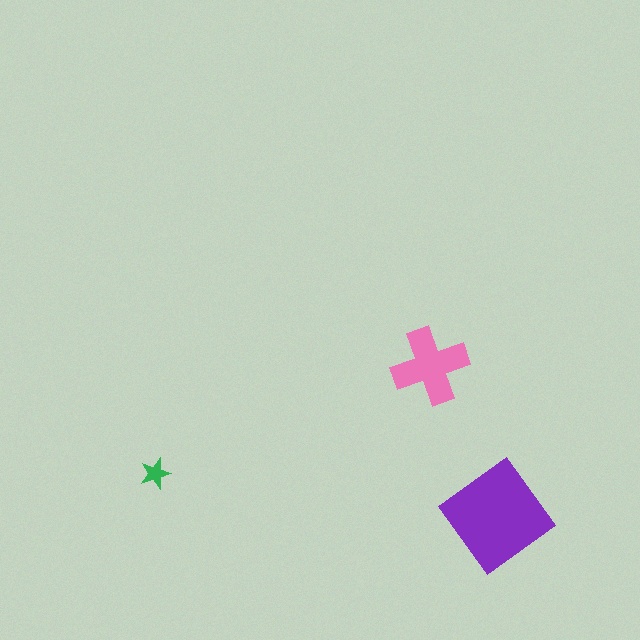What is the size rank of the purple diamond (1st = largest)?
1st.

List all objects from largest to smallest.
The purple diamond, the pink cross, the green star.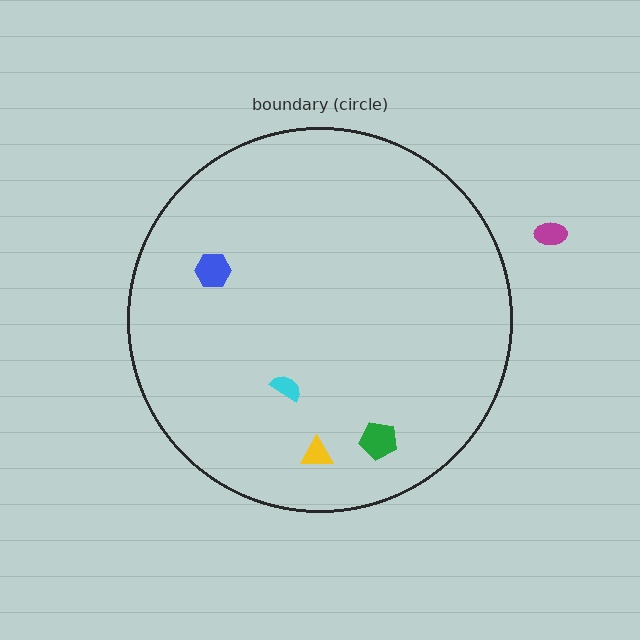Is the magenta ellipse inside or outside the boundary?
Outside.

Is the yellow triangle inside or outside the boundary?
Inside.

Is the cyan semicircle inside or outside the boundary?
Inside.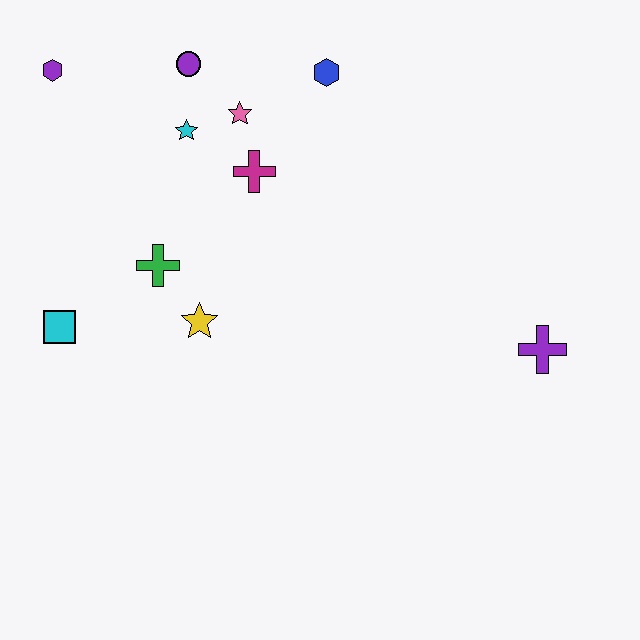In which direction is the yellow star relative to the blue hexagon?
The yellow star is below the blue hexagon.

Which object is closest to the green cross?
The yellow star is closest to the green cross.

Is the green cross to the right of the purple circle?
No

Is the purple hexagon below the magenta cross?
No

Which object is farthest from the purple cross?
The purple hexagon is farthest from the purple cross.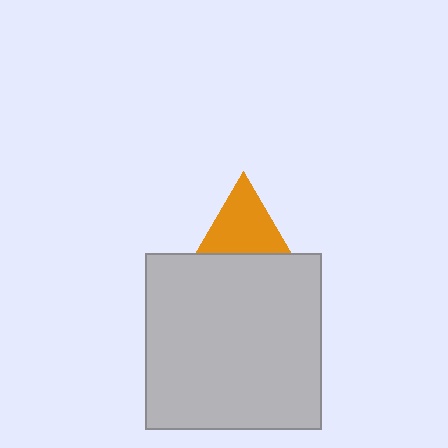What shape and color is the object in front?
The object in front is a light gray square.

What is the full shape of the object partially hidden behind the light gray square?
The partially hidden object is an orange triangle.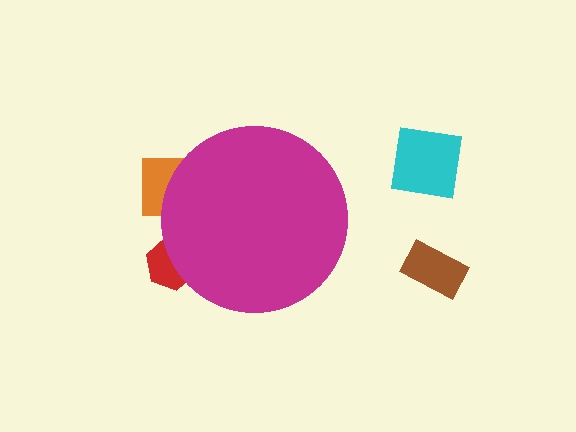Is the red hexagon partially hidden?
Yes, the red hexagon is partially hidden behind the magenta circle.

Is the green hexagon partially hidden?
No, the green hexagon is fully visible.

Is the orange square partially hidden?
Yes, the orange square is partially hidden behind the magenta circle.